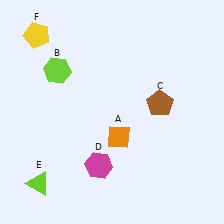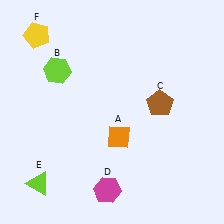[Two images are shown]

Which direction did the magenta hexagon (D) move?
The magenta hexagon (D) moved down.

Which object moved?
The magenta hexagon (D) moved down.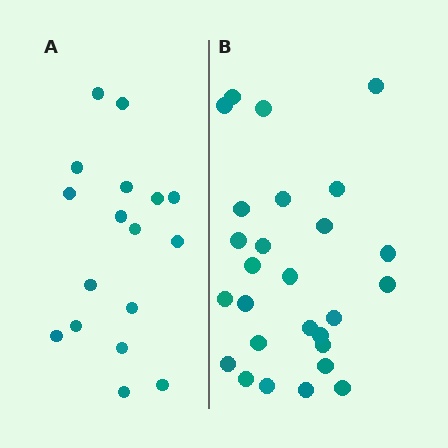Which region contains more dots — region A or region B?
Region B (the right region) has more dots.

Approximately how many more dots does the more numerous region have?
Region B has roughly 10 or so more dots than region A.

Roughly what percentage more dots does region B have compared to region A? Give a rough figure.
About 60% more.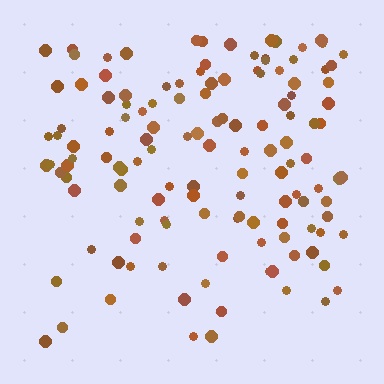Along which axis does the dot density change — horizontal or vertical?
Vertical.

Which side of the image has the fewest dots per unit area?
The bottom.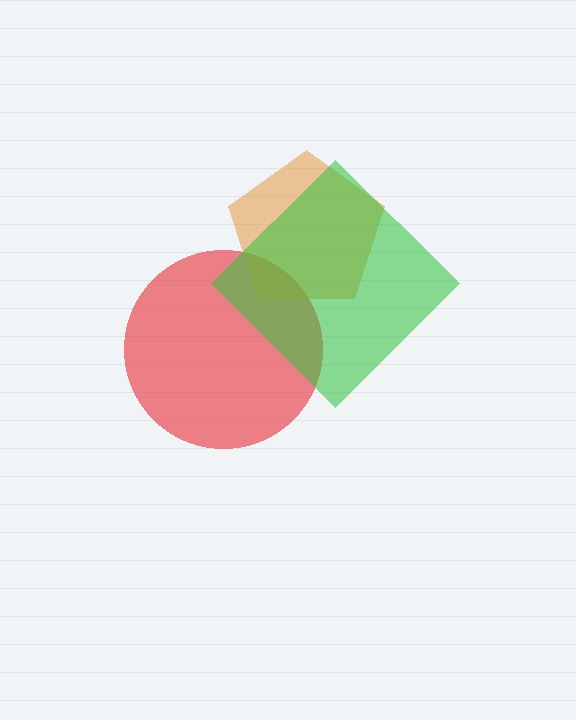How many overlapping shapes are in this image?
There are 3 overlapping shapes in the image.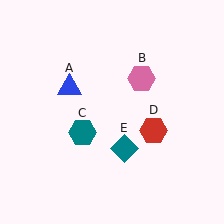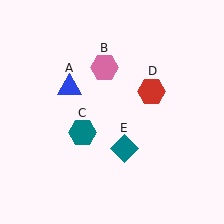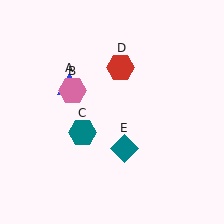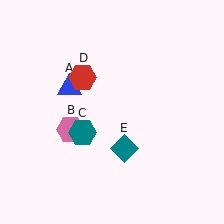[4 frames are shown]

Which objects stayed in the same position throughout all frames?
Blue triangle (object A) and teal hexagon (object C) and teal diamond (object E) remained stationary.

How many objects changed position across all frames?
2 objects changed position: pink hexagon (object B), red hexagon (object D).